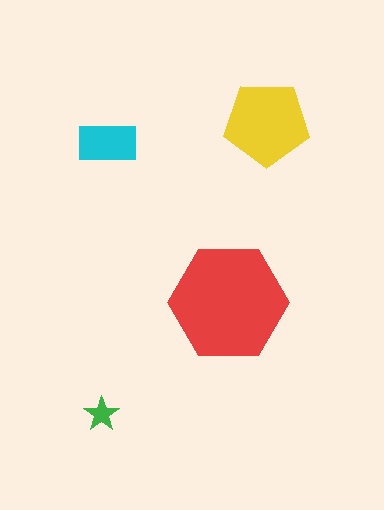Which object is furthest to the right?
The yellow pentagon is rightmost.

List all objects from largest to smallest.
The red hexagon, the yellow pentagon, the cyan rectangle, the green star.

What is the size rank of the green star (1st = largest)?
4th.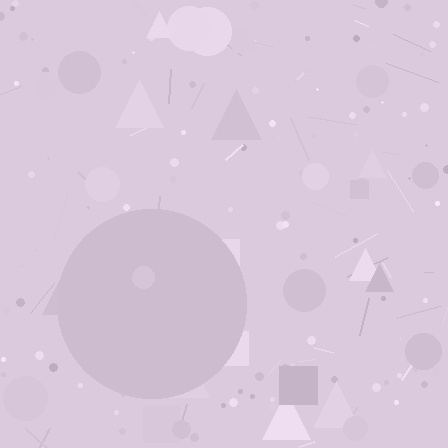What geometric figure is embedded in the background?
A circle is embedded in the background.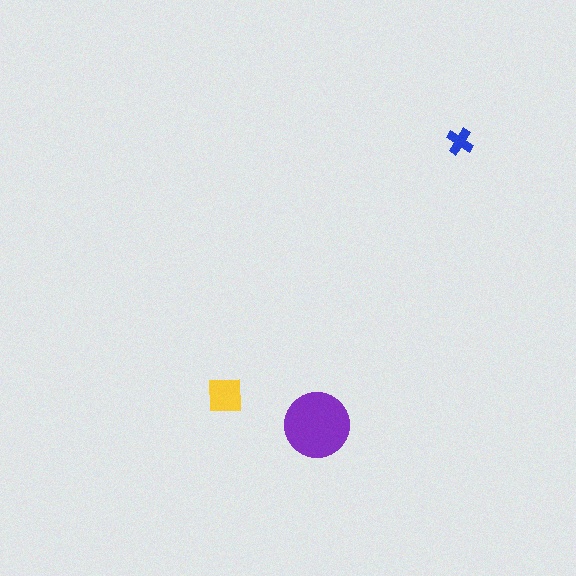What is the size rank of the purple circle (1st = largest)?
1st.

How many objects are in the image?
There are 3 objects in the image.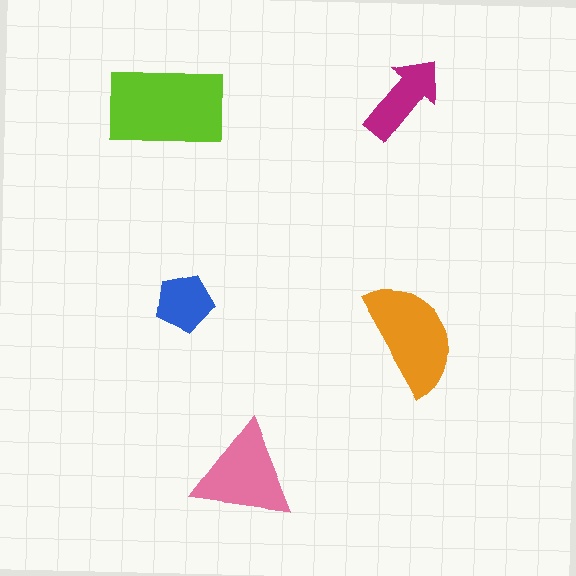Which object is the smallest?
The blue pentagon.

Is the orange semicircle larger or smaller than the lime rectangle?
Smaller.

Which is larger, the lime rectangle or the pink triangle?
The lime rectangle.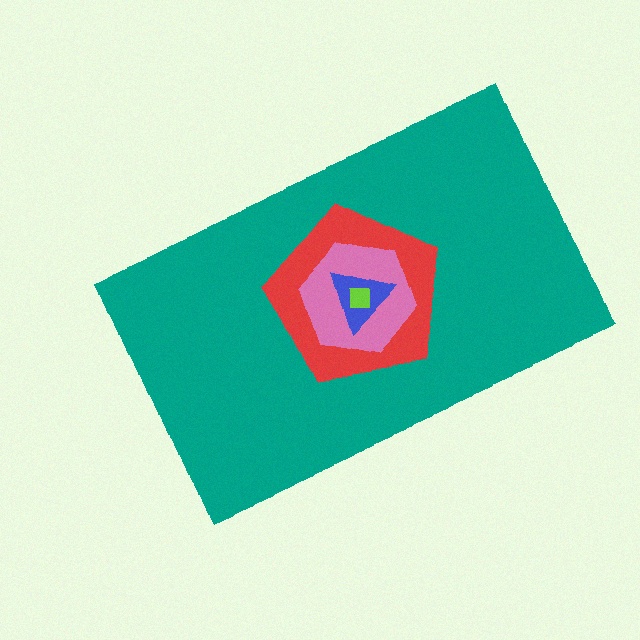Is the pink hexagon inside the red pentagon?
Yes.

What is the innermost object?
The lime square.